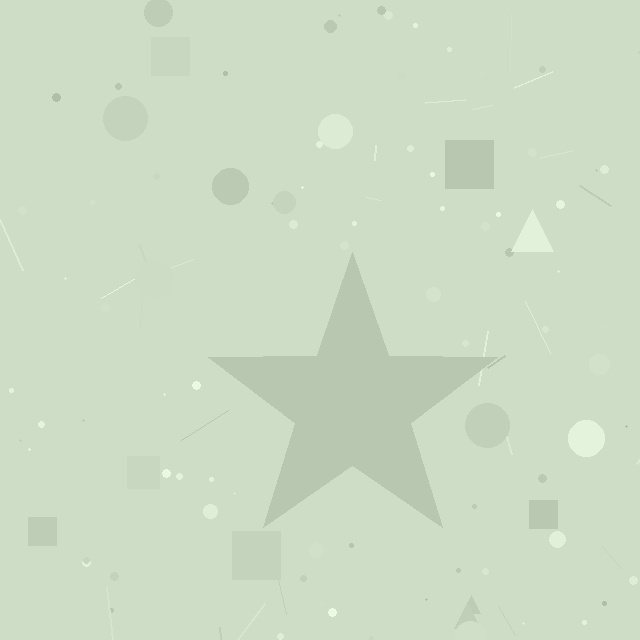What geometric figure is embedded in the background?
A star is embedded in the background.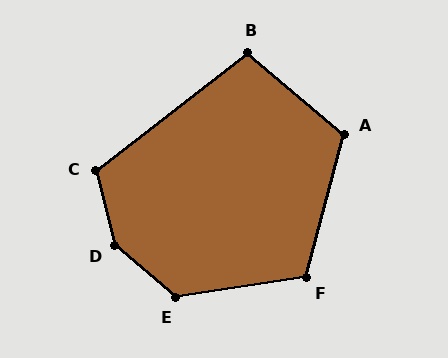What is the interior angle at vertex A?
Approximately 115 degrees (obtuse).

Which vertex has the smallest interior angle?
B, at approximately 102 degrees.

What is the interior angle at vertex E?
Approximately 131 degrees (obtuse).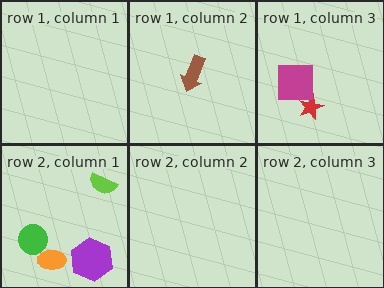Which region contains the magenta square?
The row 1, column 3 region.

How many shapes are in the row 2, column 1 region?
4.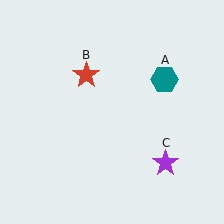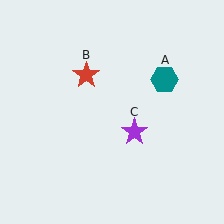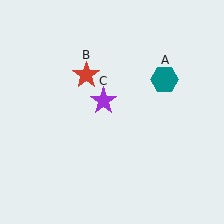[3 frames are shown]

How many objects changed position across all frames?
1 object changed position: purple star (object C).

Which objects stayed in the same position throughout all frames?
Teal hexagon (object A) and red star (object B) remained stationary.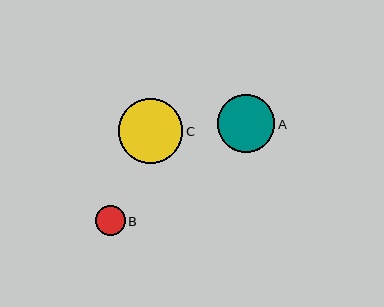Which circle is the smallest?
Circle B is the smallest with a size of approximately 29 pixels.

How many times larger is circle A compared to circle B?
Circle A is approximately 2.0 times the size of circle B.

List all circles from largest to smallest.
From largest to smallest: C, A, B.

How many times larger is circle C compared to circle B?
Circle C is approximately 2.2 times the size of circle B.